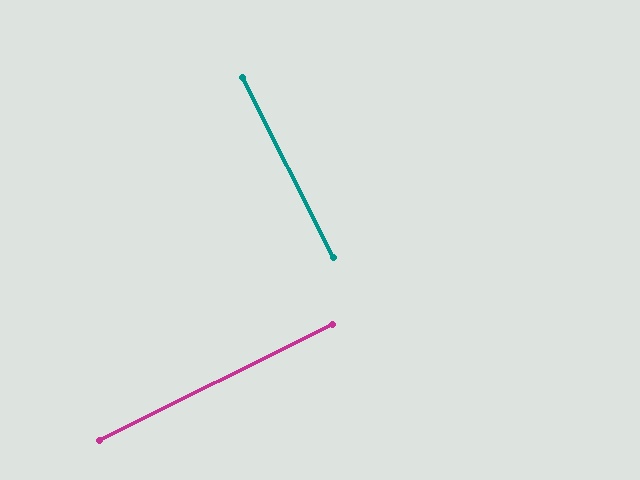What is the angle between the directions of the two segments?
Approximately 90 degrees.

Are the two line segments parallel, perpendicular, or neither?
Perpendicular — they meet at approximately 90°.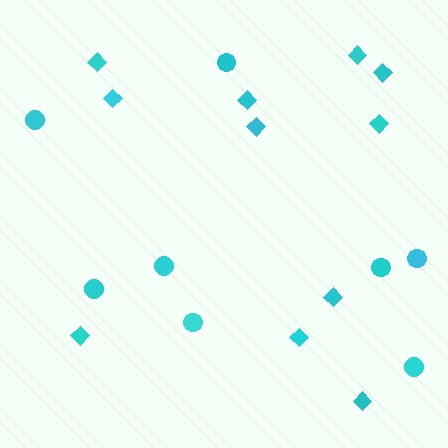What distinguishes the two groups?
There are 2 groups: one group of diamonds (11) and one group of circles (8).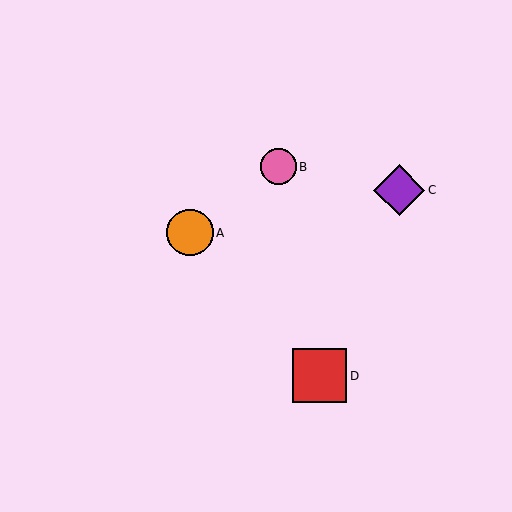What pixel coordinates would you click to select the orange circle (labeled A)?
Click at (190, 233) to select the orange circle A.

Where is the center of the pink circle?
The center of the pink circle is at (278, 167).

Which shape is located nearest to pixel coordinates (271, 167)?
The pink circle (labeled B) at (278, 167) is nearest to that location.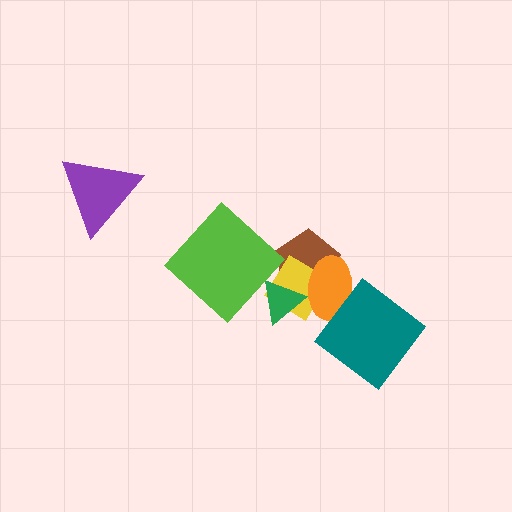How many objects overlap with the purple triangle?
0 objects overlap with the purple triangle.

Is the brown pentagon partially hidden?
Yes, it is partially covered by another shape.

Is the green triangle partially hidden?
No, no other shape covers it.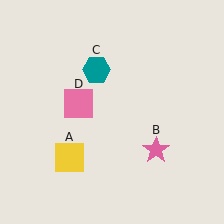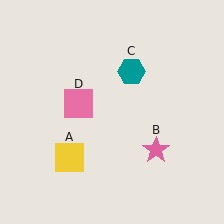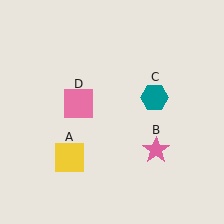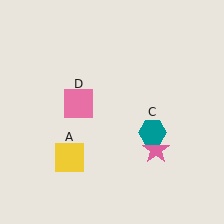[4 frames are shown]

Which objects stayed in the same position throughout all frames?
Yellow square (object A) and pink star (object B) and pink square (object D) remained stationary.